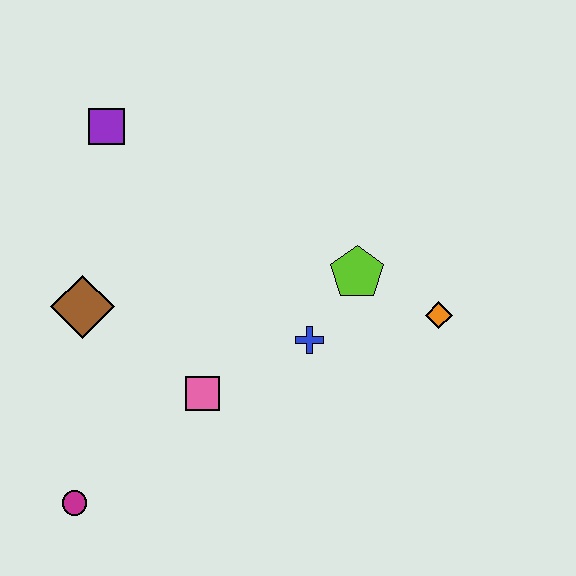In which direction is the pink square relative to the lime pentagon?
The pink square is to the left of the lime pentagon.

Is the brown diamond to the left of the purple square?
Yes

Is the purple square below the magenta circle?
No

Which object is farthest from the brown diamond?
The orange diamond is farthest from the brown diamond.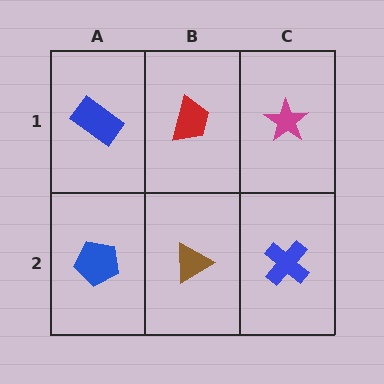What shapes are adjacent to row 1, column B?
A brown triangle (row 2, column B), a blue rectangle (row 1, column A), a magenta star (row 1, column C).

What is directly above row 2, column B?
A red trapezoid.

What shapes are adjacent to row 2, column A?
A blue rectangle (row 1, column A), a brown triangle (row 2, column B).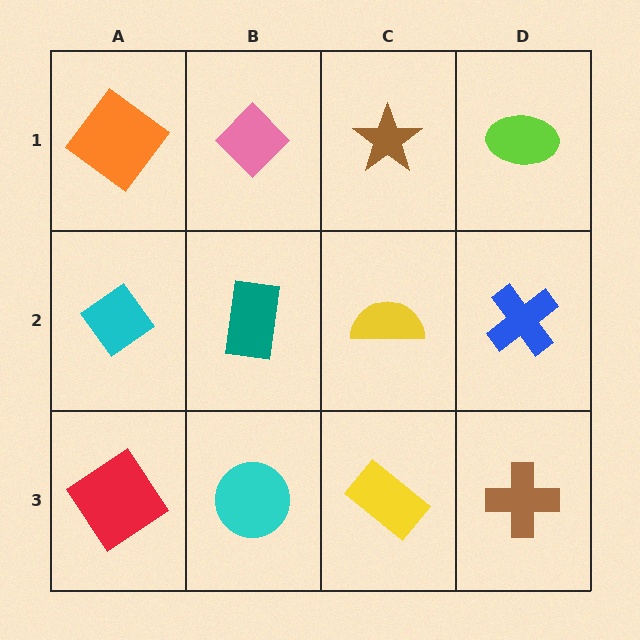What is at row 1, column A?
An orange diamond.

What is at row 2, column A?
A cyan diamond.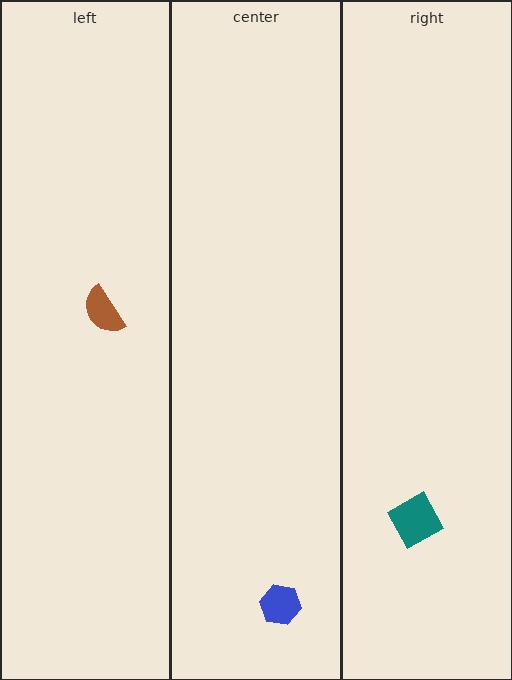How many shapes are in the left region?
1.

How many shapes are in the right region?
1.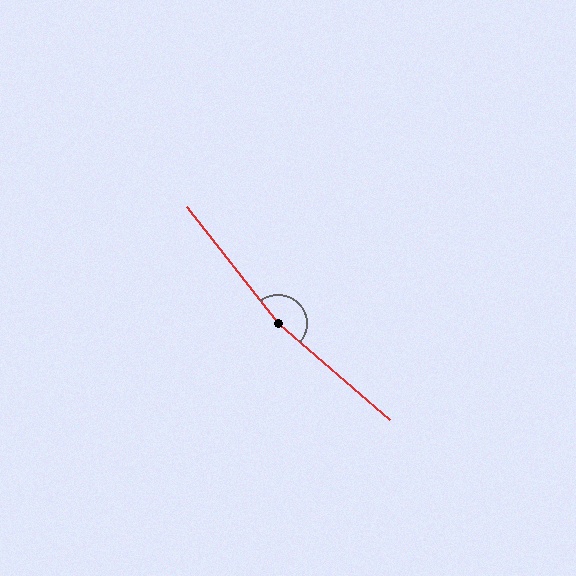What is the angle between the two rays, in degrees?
Approximately 169 degrees.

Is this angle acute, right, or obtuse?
It is obtuse.